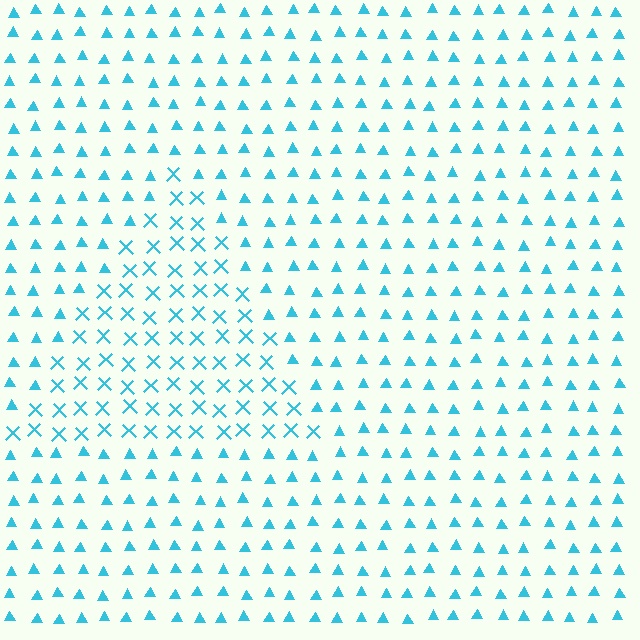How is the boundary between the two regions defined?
The boundary is defined by a change in element shape: X marks inside vs. triangles outside. All elements share the same color and spacing.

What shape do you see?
I see a triangle.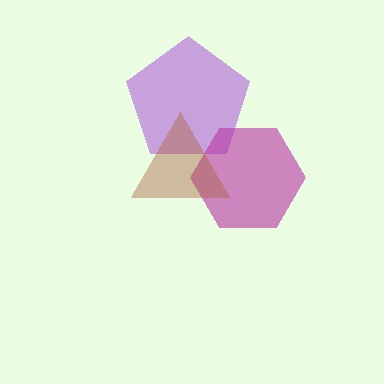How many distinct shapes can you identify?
There are 3 distinct shapes: a purple pentagon, a magenta hexagon, a brown triangle.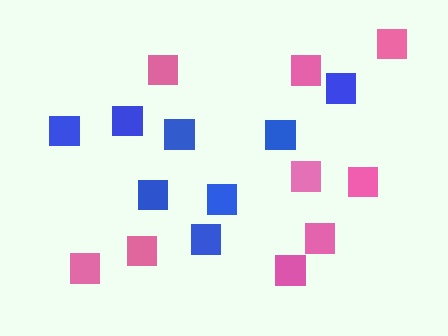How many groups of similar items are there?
There are 2 groups: one group of blue squares (8) and one group of pink squares (9).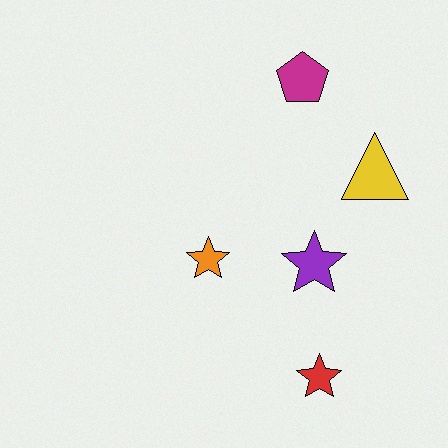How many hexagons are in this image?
There are no hexagons.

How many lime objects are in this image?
There are no lime objects.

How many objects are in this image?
There are 5 objects.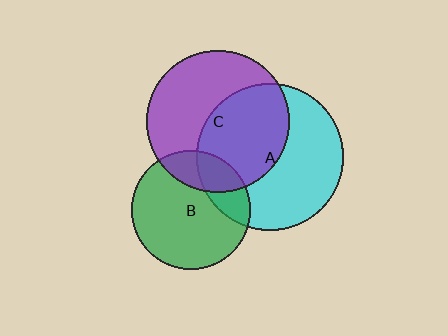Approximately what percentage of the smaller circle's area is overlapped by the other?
Approximately 50%.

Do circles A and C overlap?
Yes.